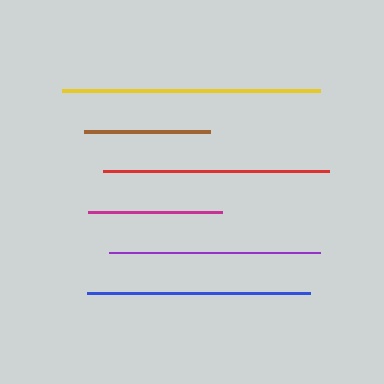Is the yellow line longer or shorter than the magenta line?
The yellow line is longer than the magenta line.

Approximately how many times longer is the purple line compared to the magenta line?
The purple line is approximately 1.6 times the length of the magenta line.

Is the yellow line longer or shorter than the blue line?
The yellow line is longer than the blue line.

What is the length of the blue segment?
The blue segment is approximately 223 pixels long.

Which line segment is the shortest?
The brown line is the shortest at approximately 126 pixels.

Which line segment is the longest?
The yellow line is the longest at approximately 258 pixels.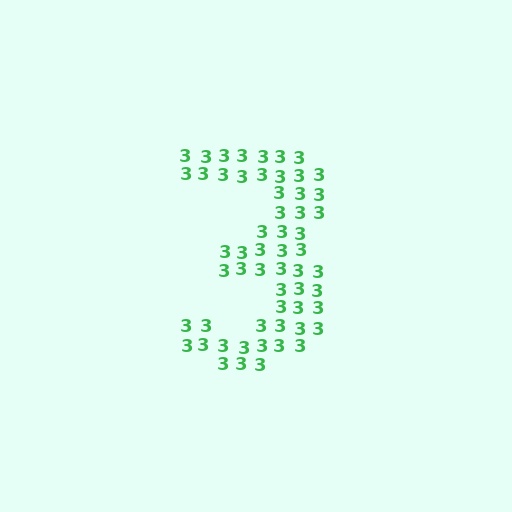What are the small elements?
The small elements are digit 3's.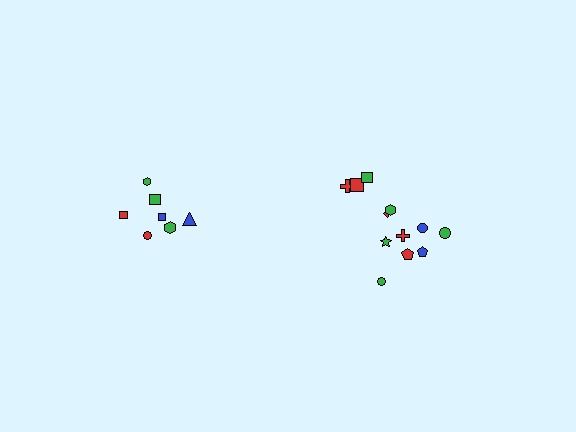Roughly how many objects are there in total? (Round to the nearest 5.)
Roughly 20 objects in total.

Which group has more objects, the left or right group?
The right group.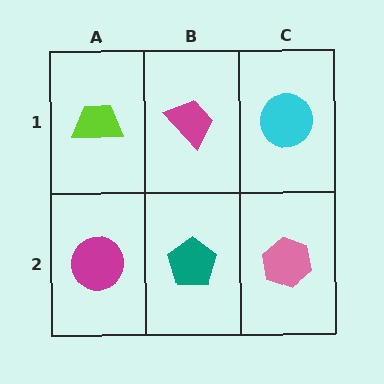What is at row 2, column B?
A teal pentagon.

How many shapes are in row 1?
3 shapes.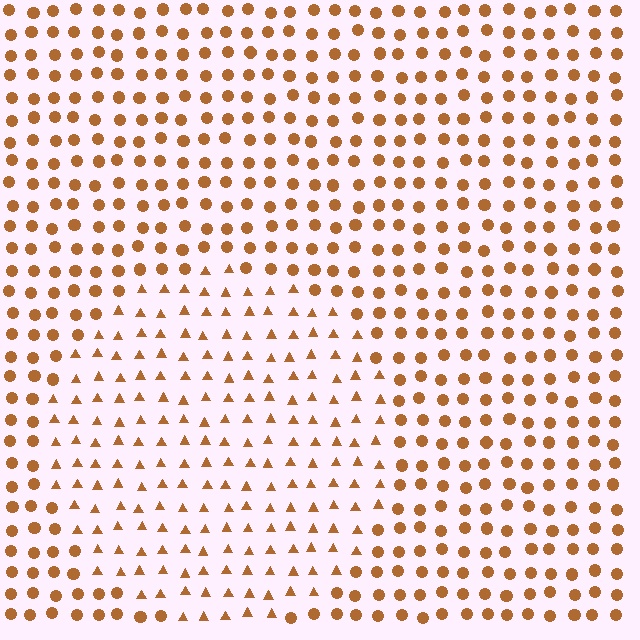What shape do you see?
I see a circle.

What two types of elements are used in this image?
The image uses triangles inside the circle region and circles outside it.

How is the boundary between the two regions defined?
The boundary is defined by a change in element shape: triangles inside vs. circles outside. All elements share the same color and spacing.